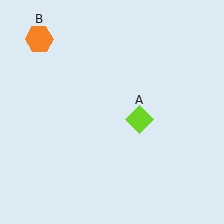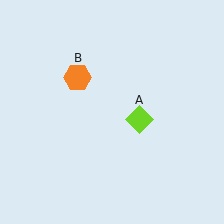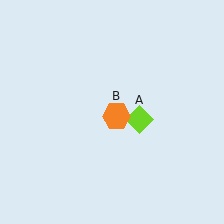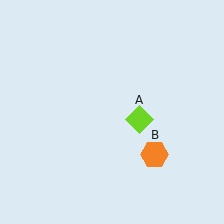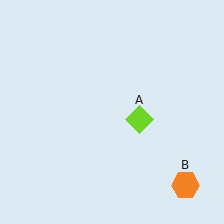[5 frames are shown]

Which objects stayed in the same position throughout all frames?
Lime diamond (object A) remained stationary.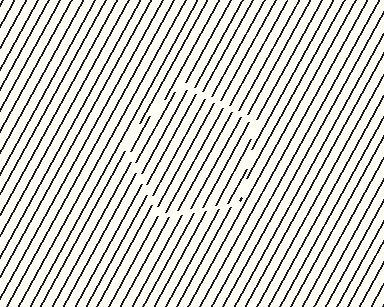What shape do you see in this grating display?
An illusory pentagon. The interior of the shape contains the same grating, shifted by half a period — the contour is defined by the phase discontinuity where line-ends from the inner and outer gratings abut.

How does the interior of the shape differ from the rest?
The interior of the shape contains the same grating, shifted by half a period — the contour is defined by the phase discontinuity where line-ends from the inner and outer gratings abut.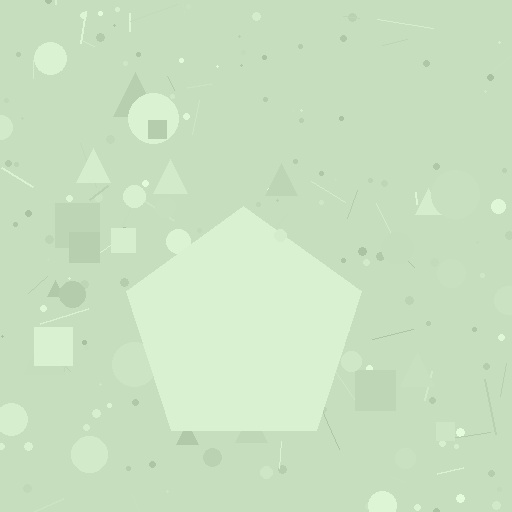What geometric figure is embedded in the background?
A pentagon is embedded in the background.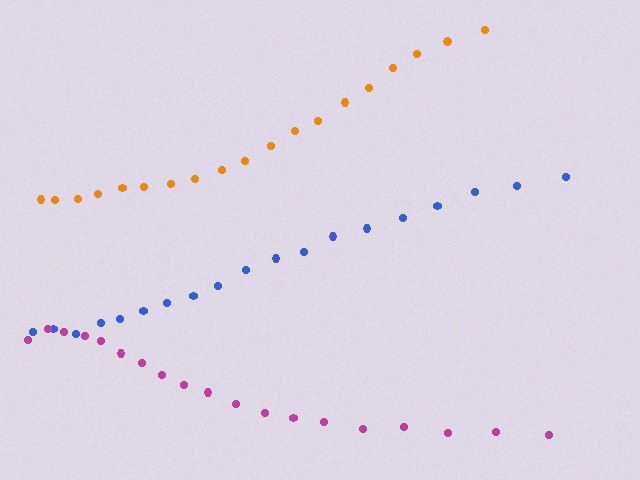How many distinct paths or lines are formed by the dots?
There are 3 distinct paths.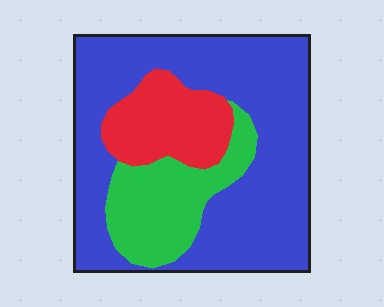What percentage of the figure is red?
Red covers about 15% of the figure.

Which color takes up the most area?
Blue, at roughly 65%.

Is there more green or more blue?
Blue.